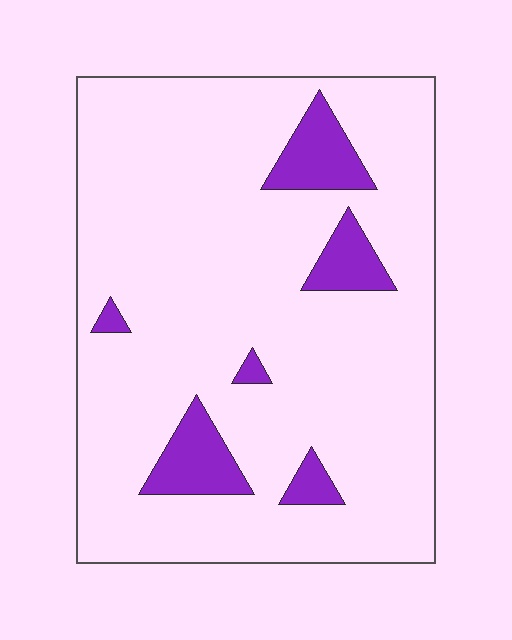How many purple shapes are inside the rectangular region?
6.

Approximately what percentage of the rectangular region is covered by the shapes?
Approximately 10%.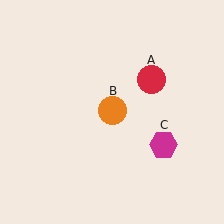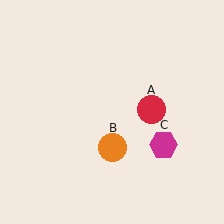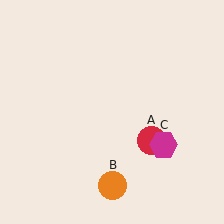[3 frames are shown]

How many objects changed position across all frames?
2 objects changed position: red circle (object A), orange circle (object B).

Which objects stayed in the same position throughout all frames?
Magenta hexagon (object C) remained stationary.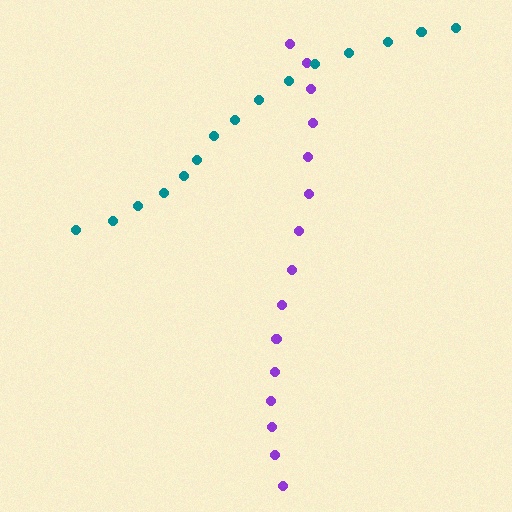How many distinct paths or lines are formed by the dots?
There are 2 distinct paths.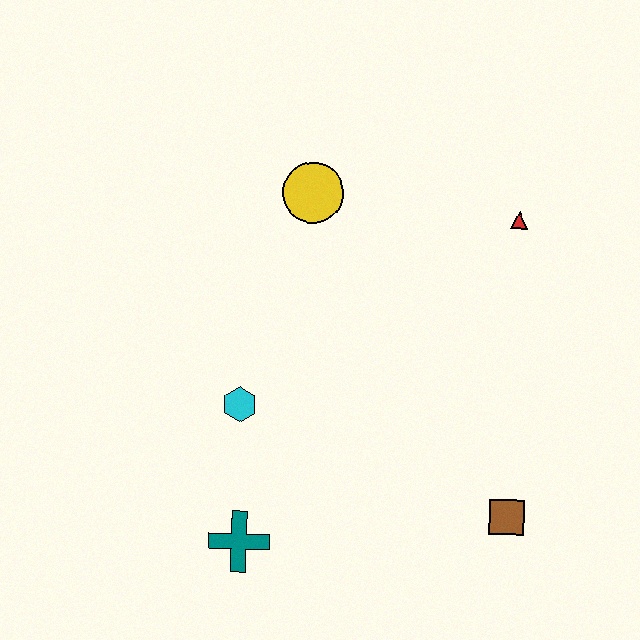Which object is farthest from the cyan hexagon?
The red triangle is farthest from the cyan hexagon.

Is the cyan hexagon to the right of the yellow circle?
No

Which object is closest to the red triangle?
The yellow circle is closest to the red triangle.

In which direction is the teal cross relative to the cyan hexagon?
The teal cross is below the cyan hexagon.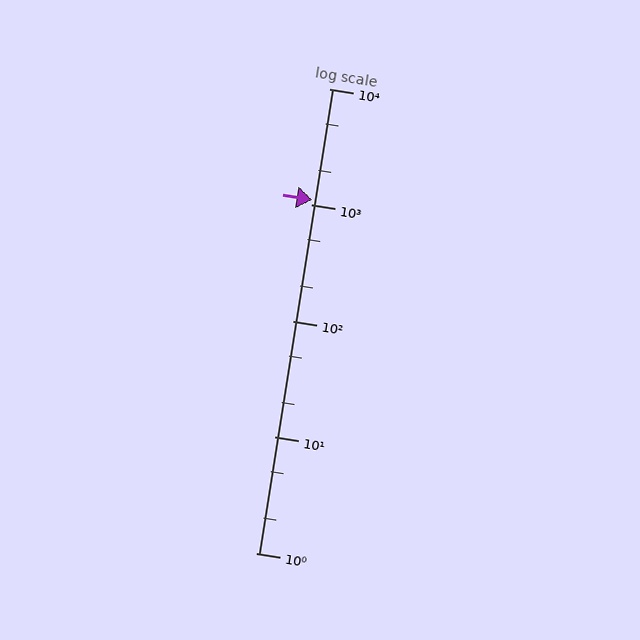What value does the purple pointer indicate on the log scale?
The pointer indicates approximately 1100.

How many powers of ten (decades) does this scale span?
The scale spans 4 decades, from 1 to 10000.